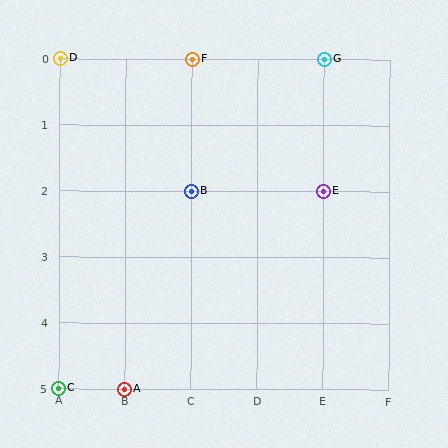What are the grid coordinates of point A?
Point A is at grid coordinates (B, 5).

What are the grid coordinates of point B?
Point B is at grid coordinates (C, 2).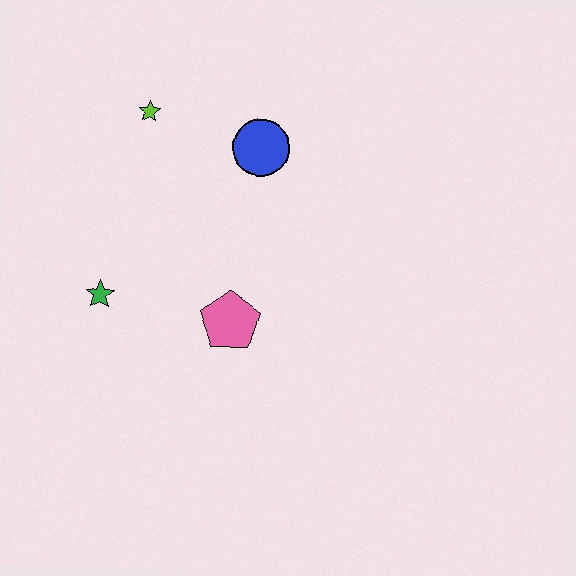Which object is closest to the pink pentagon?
The green star is closest to the pink pentagon.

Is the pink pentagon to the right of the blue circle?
No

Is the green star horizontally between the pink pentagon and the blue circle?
No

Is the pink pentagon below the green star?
Yes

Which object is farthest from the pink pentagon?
The lime star is farthest from the pink pentagon.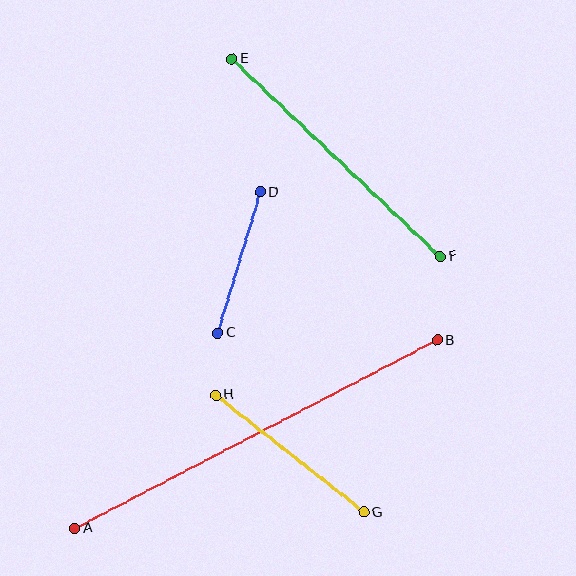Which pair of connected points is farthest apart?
Points A and B are farthest apart.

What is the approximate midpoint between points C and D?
The midpoint is at approximately (239, 262) pixels.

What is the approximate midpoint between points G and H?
The midpoint is at approximately (290, 454) pixels.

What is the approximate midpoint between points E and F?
The midpoint is at approximately (336, 158) pixels.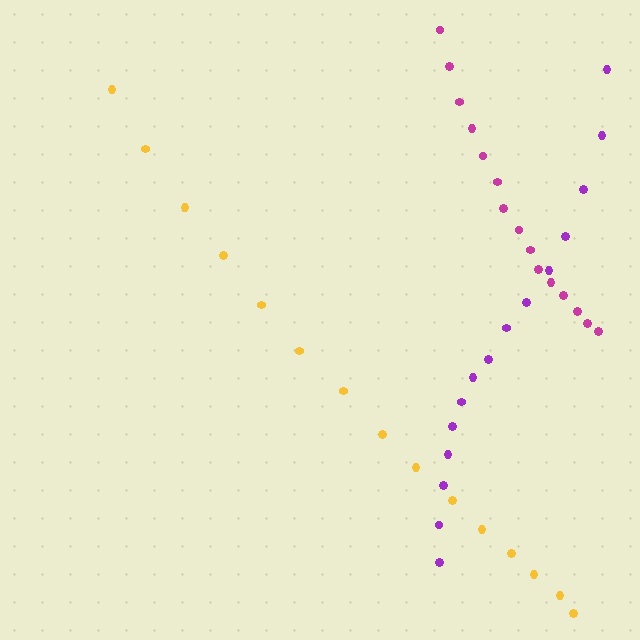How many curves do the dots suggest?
There are 3 distinct paths.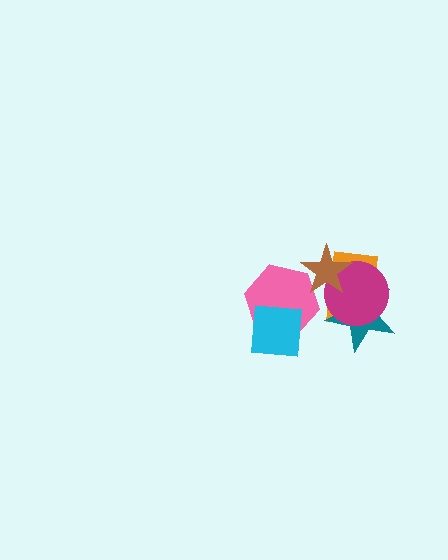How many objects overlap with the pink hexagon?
2 objects overlap with the pink hexagon.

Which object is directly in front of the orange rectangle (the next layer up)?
The teal star is directly in front of the orange rectangle.